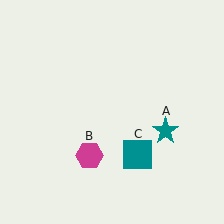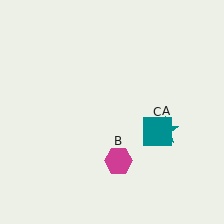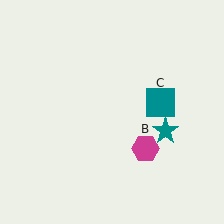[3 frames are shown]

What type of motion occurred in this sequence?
The magenta hexagon (object B), teal square (object C) rotated counterclockwise around the center of the scene.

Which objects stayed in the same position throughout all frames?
Teal star (object A) remained stationary.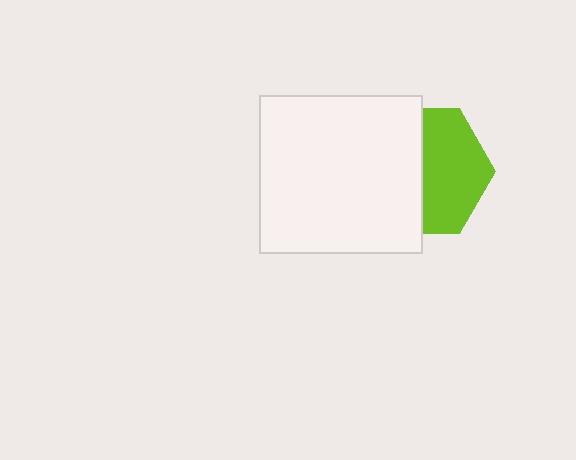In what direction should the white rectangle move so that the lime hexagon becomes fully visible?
The white rectangle should move left. That is the shortest direction to clear the overlap and leave the lime hexagon fully visible.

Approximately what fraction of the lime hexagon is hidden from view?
Roughly 50% of the lime hexagon is hidden behind the white rectangle.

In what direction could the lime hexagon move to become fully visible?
The lime hexagon could move right. That would shift it out from behind the white rectangle entirely.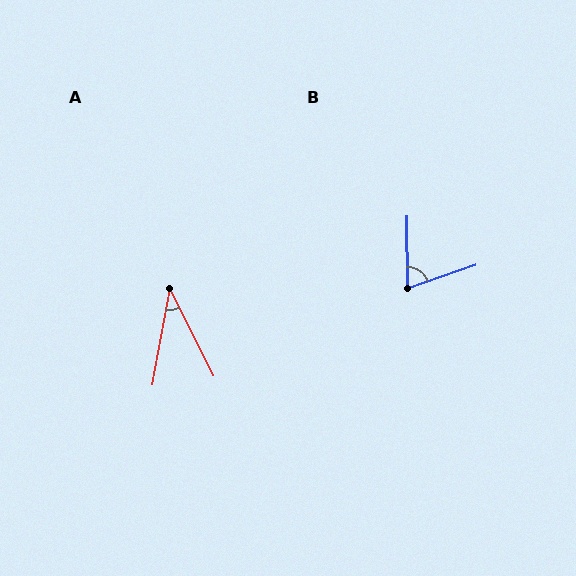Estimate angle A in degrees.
Approximately 37 degrees.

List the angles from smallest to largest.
A (37°), B (72°).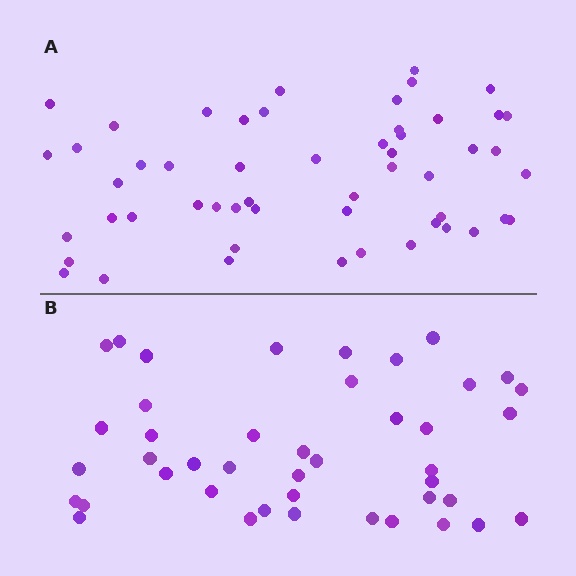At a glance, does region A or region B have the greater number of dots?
Region A (the top region) has more dots.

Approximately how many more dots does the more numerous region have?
Region A has roughly 10 or so more dots than region B.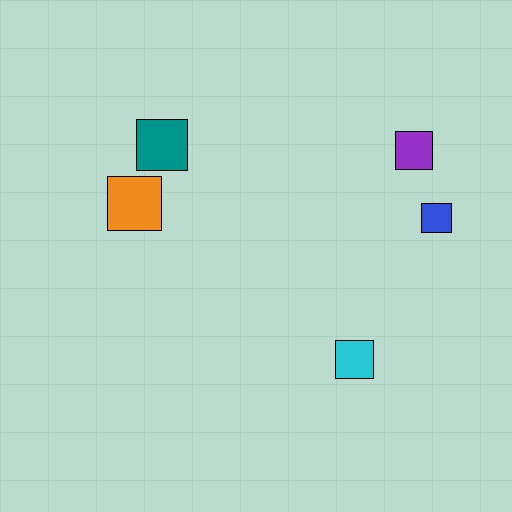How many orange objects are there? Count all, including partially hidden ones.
There is 1 orange object.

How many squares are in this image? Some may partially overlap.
There are 5 squares.